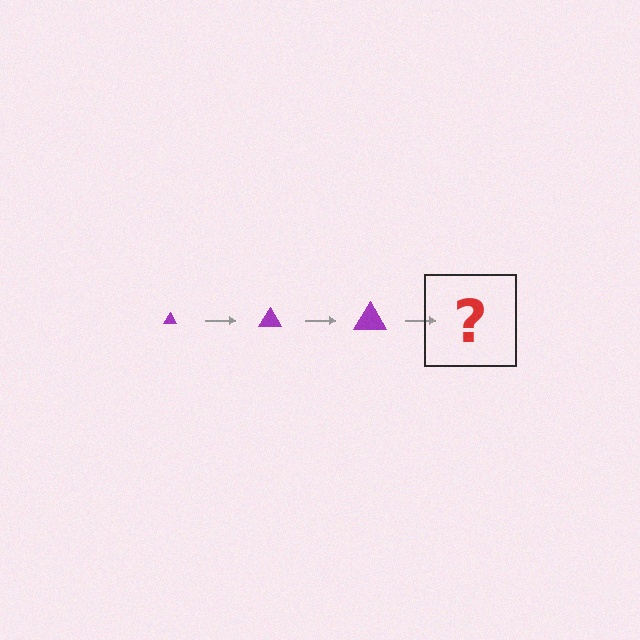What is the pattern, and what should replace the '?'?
The pattern is that the triangle gets progressively larger each step. The '?' should be a purple triangle, larger than the previous one.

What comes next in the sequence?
The next element should be a purple triangle, larger than the previous one.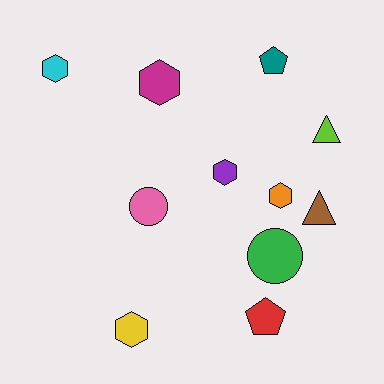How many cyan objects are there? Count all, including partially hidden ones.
There is 1 cyan object.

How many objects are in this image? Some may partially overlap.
There are 11 objects.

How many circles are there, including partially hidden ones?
There are 2 circles.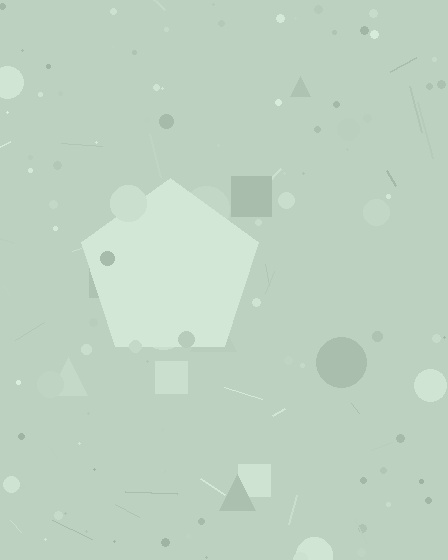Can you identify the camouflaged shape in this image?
The camouflaged shape is a pentagon.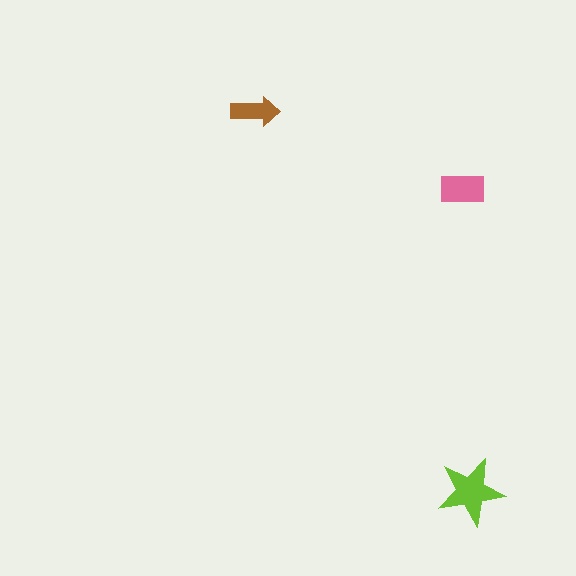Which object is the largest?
The lime star.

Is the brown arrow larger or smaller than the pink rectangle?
Smaller.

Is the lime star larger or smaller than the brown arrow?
Larger.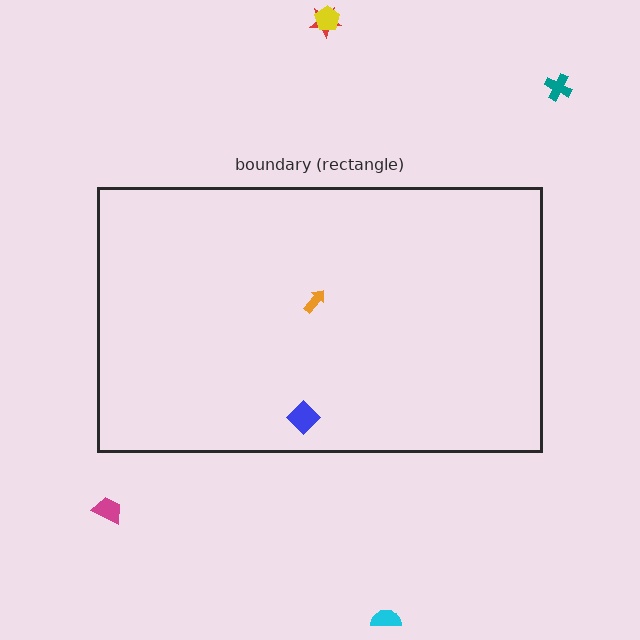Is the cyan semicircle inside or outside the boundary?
Outside.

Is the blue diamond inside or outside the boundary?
Inside.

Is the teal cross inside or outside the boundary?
Outside.